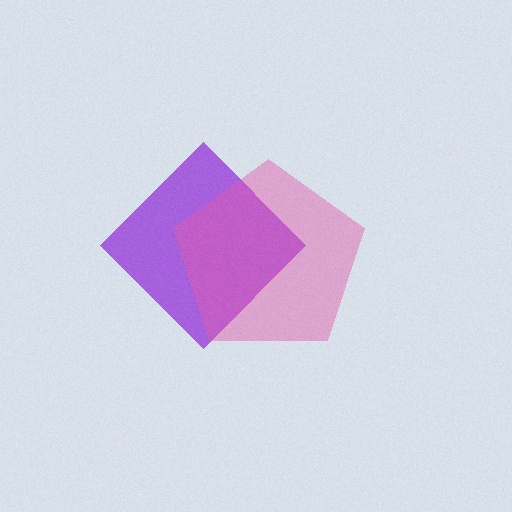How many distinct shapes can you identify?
There are 2 distinct shapes: a purple diamond, a pink pentagon.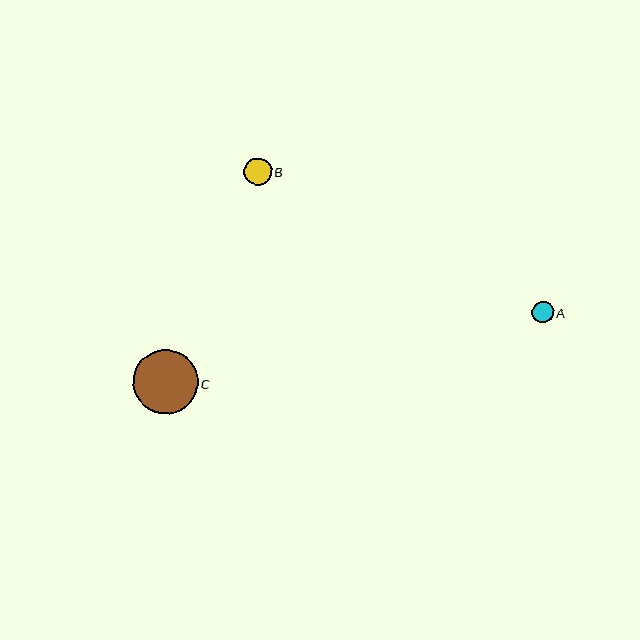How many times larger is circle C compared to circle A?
Circle C is approximately 3.0 times the size of circle A.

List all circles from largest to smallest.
From largest to smallest: C, B, A.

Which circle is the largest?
Circle C is the largest with a size of approximately 64 pixels.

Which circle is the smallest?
Circle A is the smallest with a size of approximately 22 pixels.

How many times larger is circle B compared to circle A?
Circle B is approximately 1.3 times the size of circle A.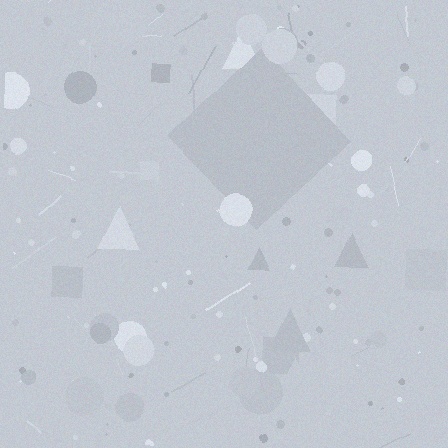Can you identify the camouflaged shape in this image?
The camouflaged shape is a diamond.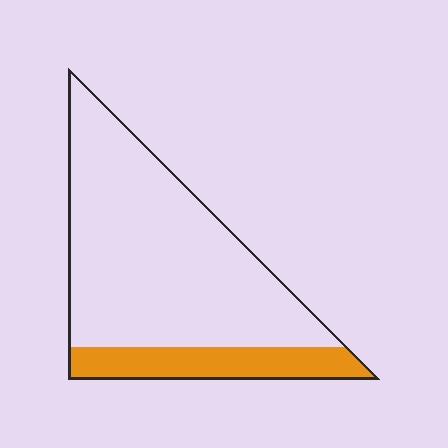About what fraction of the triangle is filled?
About one fifth (1/5).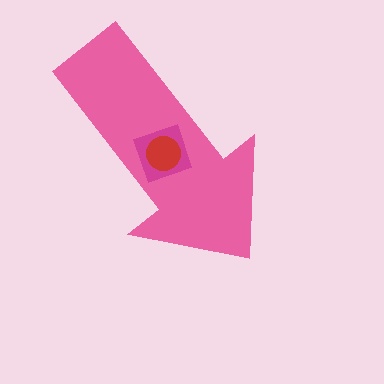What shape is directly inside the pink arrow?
The magenta square.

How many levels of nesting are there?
3.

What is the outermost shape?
The pink arrow.